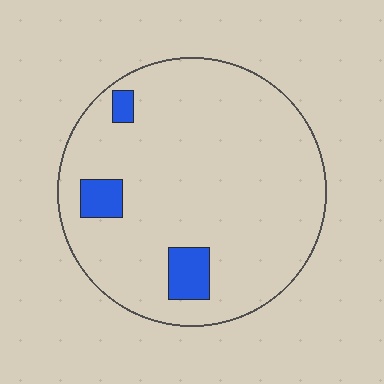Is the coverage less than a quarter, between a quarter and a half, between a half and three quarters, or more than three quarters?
Less than a quarter.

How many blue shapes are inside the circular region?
3.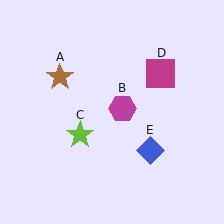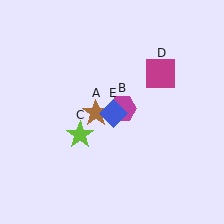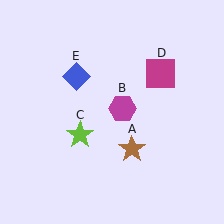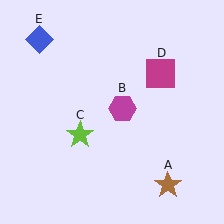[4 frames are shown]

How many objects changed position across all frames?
2 objects changed position: brown star (object A), blue diamond (object E).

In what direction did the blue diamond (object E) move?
The blue diamond (object E) moved up and to the left.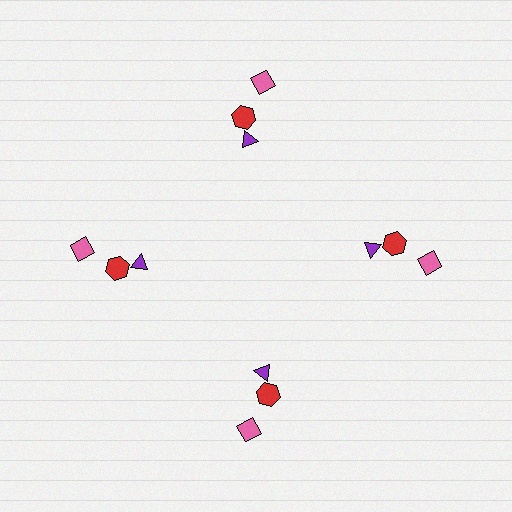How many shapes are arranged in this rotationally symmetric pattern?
There are 12 shapes, arranged in 4 groups of 3.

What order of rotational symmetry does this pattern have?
This pattern has 4-fold rotational symmetry.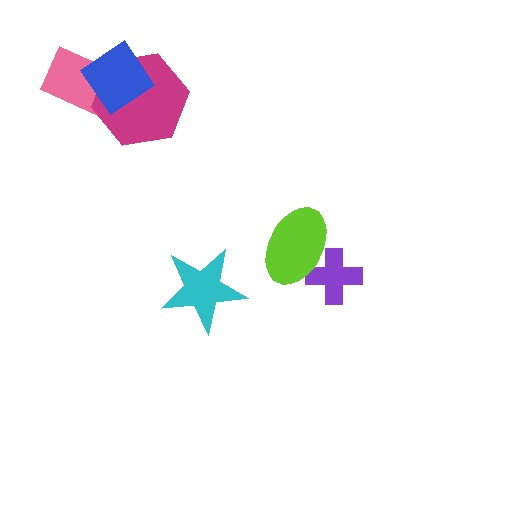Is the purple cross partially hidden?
Yes, it is partially covered by another shape.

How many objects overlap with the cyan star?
0 objects overlap with the cyan star.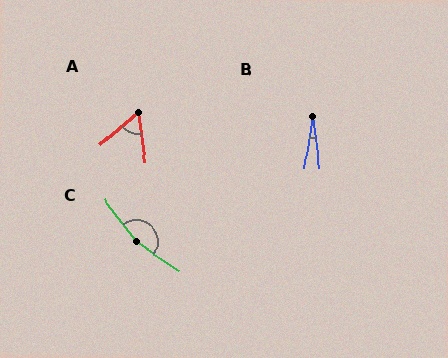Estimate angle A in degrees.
Approximately 58 degrees.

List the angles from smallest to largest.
B (16°), A (58°), C (160°).